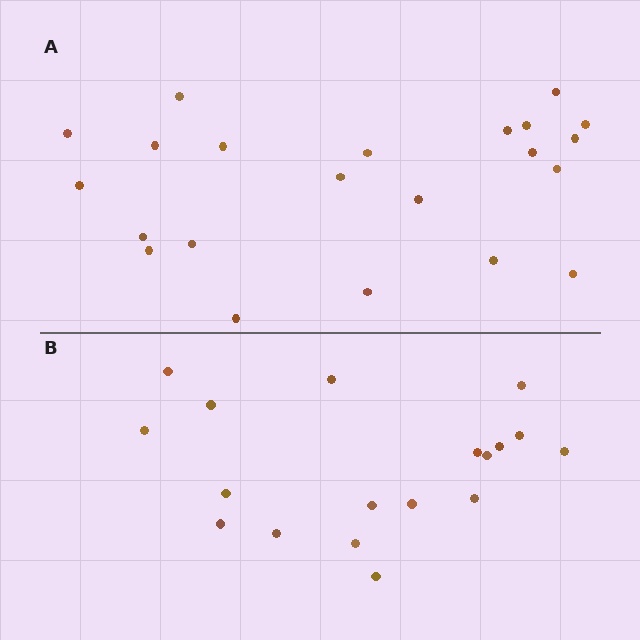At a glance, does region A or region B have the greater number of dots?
Region A (the top region) has more dots.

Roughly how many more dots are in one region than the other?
Region A has about 4 more dots than region B.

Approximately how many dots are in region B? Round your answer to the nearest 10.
About 20 dots. (The exact count is 18, which rounds to 20.)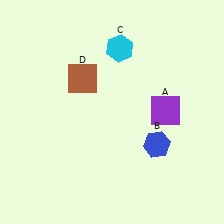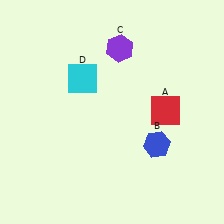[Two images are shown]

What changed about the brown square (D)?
In Image 1, D is brown. In Image 2, it changed to cyan.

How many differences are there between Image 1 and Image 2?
There are 3 differences between the two images.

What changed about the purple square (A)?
In Image 1, A is purple. In Image 2, it changed to red.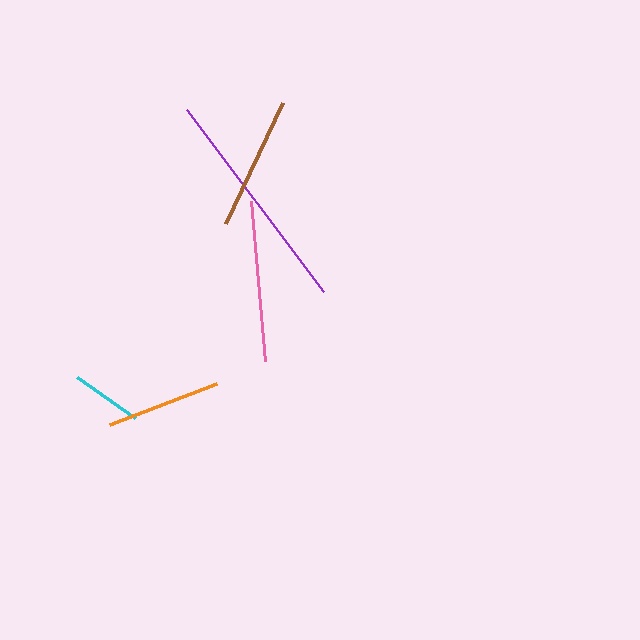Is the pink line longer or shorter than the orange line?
The pink line is longer than the orange line.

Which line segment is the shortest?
The cyan line is the shortest at approximately 71 pixels.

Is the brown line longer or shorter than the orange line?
The brown line is longer than the orange line.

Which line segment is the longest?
The purple line is the longest at approximately 228 pixels.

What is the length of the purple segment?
The purple segment is approximately 228 pixels long.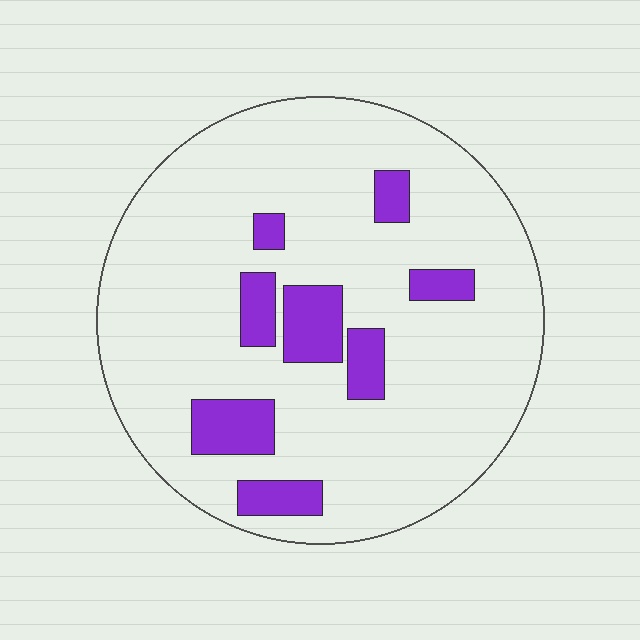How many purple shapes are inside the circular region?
8.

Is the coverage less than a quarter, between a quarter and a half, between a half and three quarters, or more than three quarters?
Less than a quarter.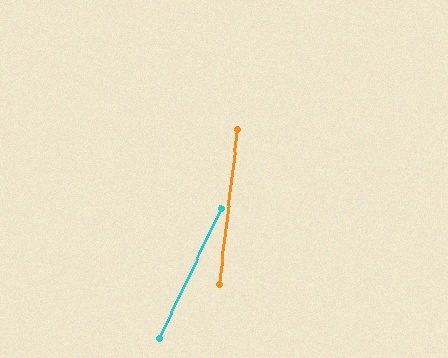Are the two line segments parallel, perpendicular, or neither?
Neither parallel nor perpendicular — they differ by about 19°.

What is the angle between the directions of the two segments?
Approximately 19 degrees.